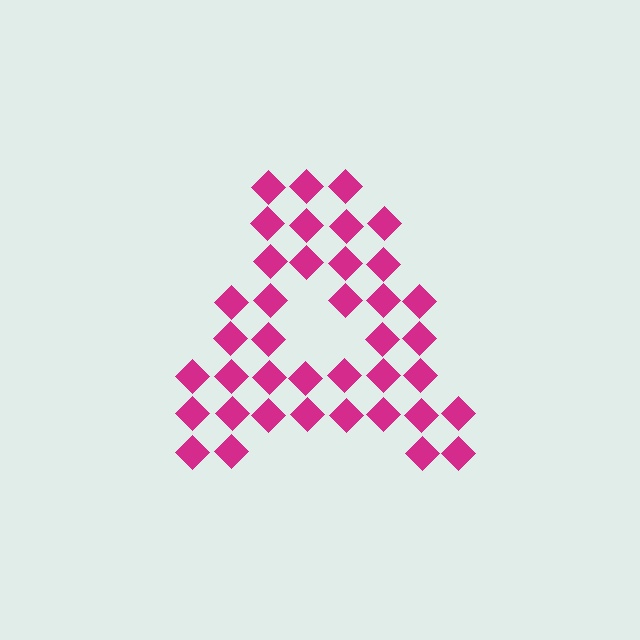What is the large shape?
The large shape is the letter A.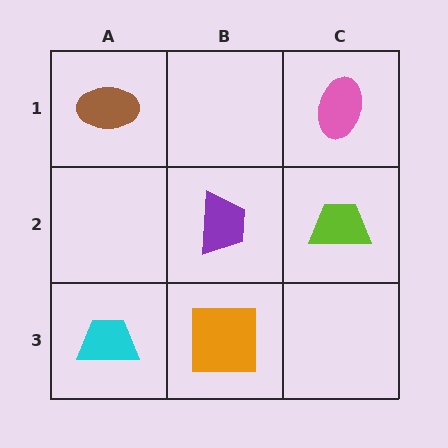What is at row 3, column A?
A cyan trapezoid.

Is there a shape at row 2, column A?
No, that cell is empty.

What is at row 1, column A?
A brown ellipse.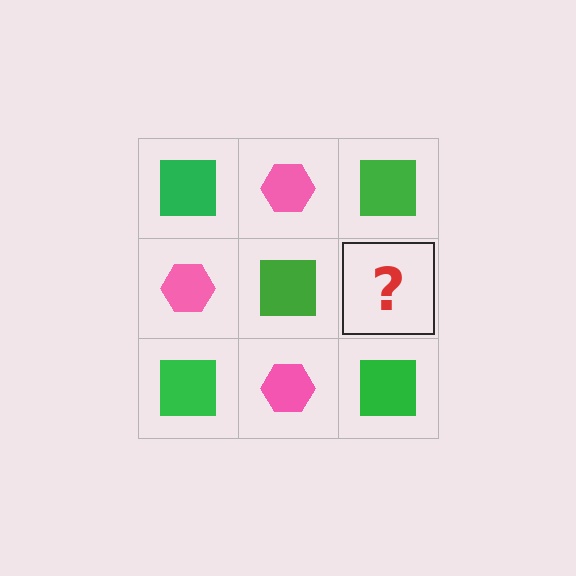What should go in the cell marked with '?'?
The missing cell should contain a pink hexagon.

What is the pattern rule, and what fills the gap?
The rule is that it alternates green square and pink hexagon in a checkerboard pattern. The gap should be filled with a pink hexagon.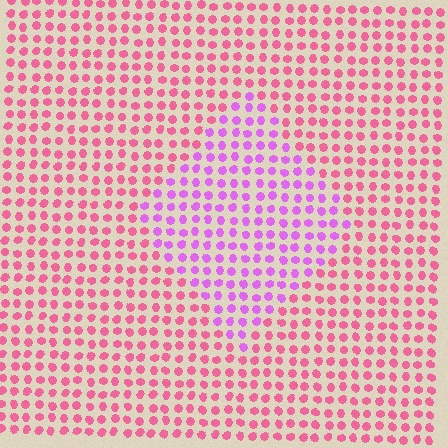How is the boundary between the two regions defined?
The boundary is defined purely by a slight shift in hue (about 43 degrees). Spacing, size, and orientation are identical on both sides.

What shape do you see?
I see a diamond.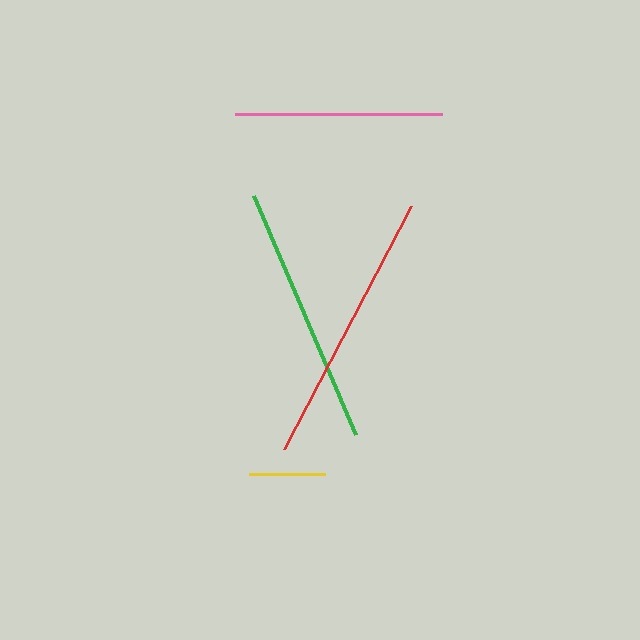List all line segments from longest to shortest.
From longest to shortest: red, green, pink, yellow.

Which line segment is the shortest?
The yellow line is the shortest at approximately 75 pixels.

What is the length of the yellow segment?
The yellow segment is approximately 75 pixels long.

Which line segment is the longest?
The red line is the longest at approximately 275 pixels.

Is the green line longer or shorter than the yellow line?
The green line is longer than the yellow line.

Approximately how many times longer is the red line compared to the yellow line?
The red line is approximately 3.7 times the length of the yellow line.